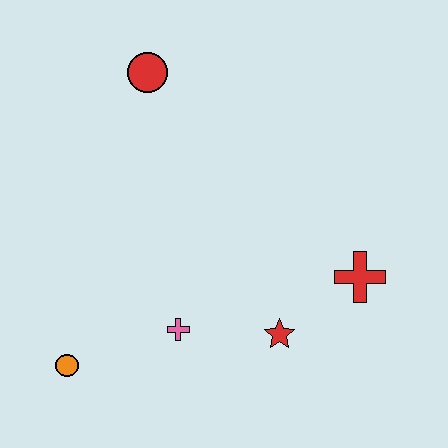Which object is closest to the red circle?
The pink cross is closest to the red circle.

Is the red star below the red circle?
Yes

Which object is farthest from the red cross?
The orange circle is farthest from the red cross.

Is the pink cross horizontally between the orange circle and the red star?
Yes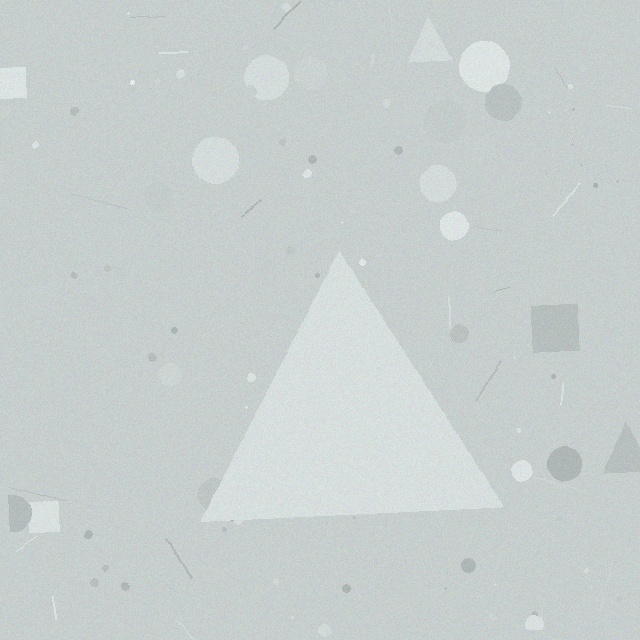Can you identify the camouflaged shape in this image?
The camouflaged shape is a triangle.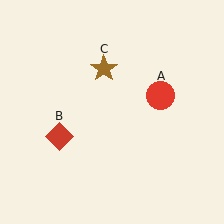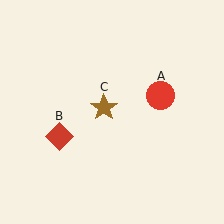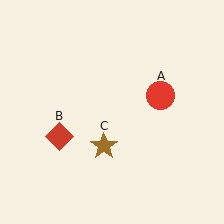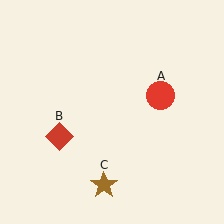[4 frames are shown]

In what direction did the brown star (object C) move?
The brown star (object C) moved down.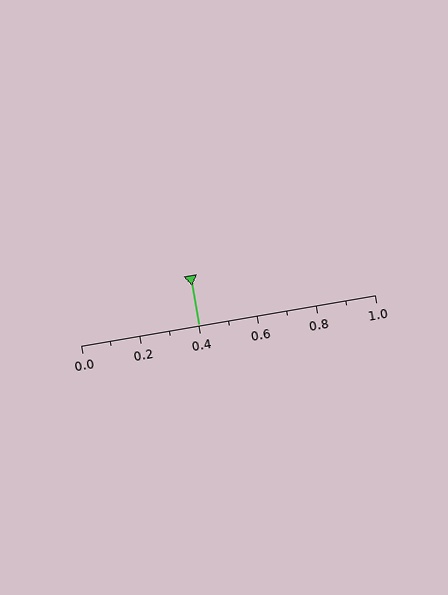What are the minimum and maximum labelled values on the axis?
The axis runs from 0.0 to 1.0.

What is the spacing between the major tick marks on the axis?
The major ticks are spaced 0.2 apart.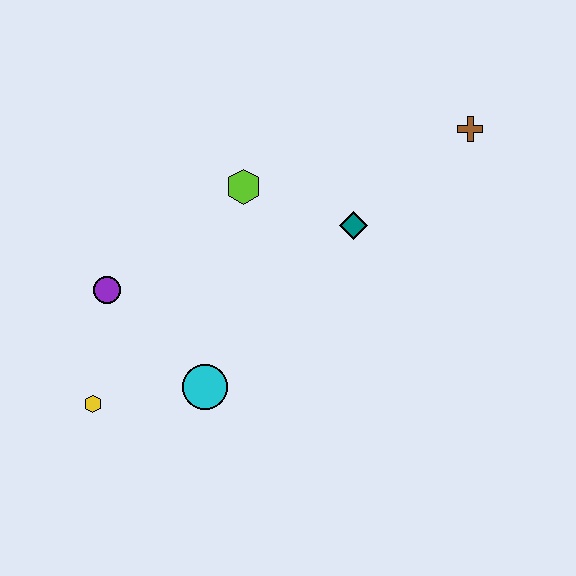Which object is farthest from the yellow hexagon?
The brown cross is farthest from the yellow hexagon.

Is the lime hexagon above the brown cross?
No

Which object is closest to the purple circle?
The yellow hexagon is closest to the purple circle.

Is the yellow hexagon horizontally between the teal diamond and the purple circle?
No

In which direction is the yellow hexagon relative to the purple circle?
The yellow hexagon is below the purple circle.